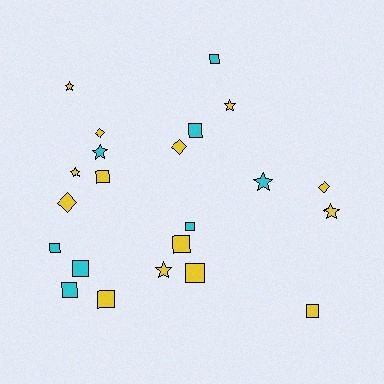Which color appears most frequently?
Yellow, with 14 objects.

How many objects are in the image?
There are 22 objects.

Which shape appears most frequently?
Square, with 11 objects.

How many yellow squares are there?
There are 5 yellow squares.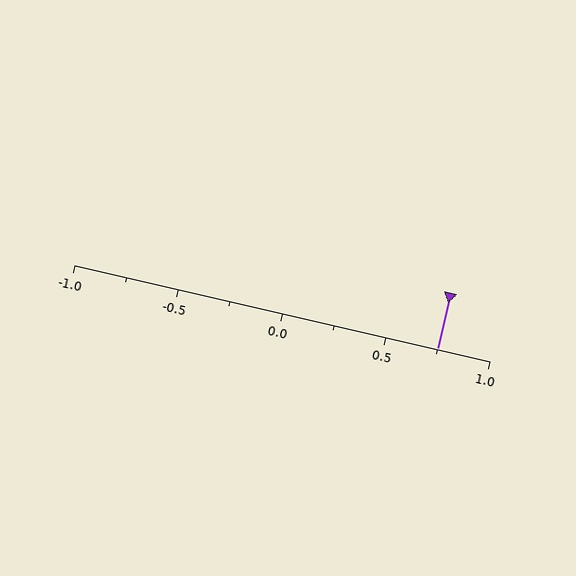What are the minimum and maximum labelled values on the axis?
The axis runs from -1.0 to 1.0.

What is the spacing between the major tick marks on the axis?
The major ticks are spaced 0.5 apart.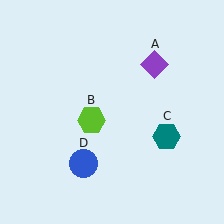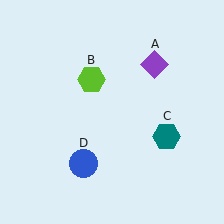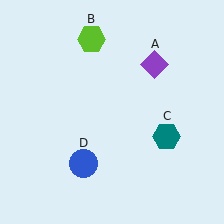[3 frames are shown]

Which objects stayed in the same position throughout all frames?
Purple diamond (object A) and teal hexagon (object C) and blue circle (object D) remained stationary.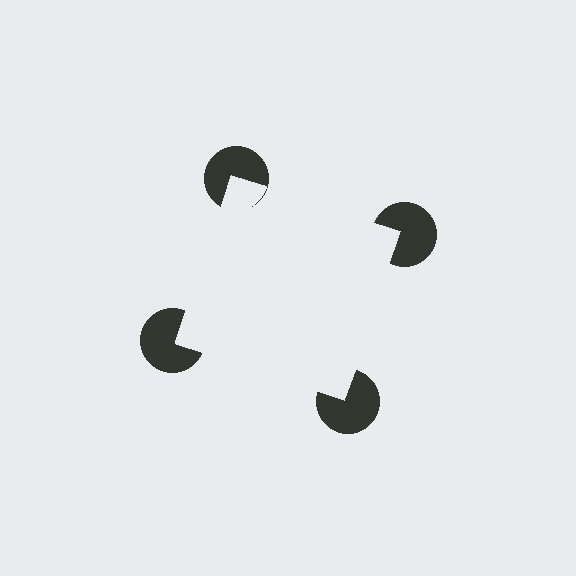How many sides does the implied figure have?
4 sides.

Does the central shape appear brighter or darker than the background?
It typically appears slightly brighter than the background, even though no actual brightness change is drawn.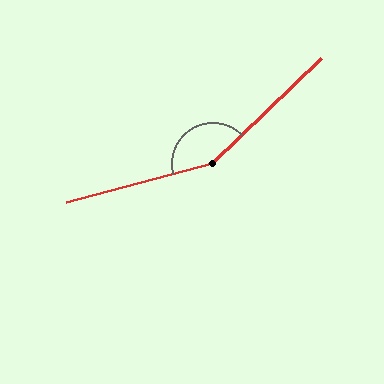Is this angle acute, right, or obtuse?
It is obtuse.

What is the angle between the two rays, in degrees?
Approximately 151 degrees.